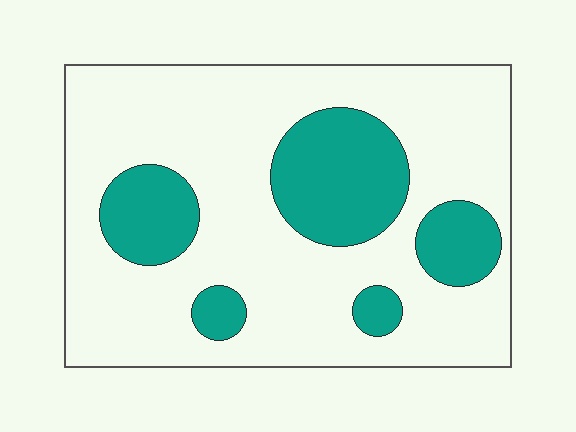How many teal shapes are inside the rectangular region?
5.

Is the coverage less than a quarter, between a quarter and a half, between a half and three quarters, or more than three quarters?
Less than a quarter.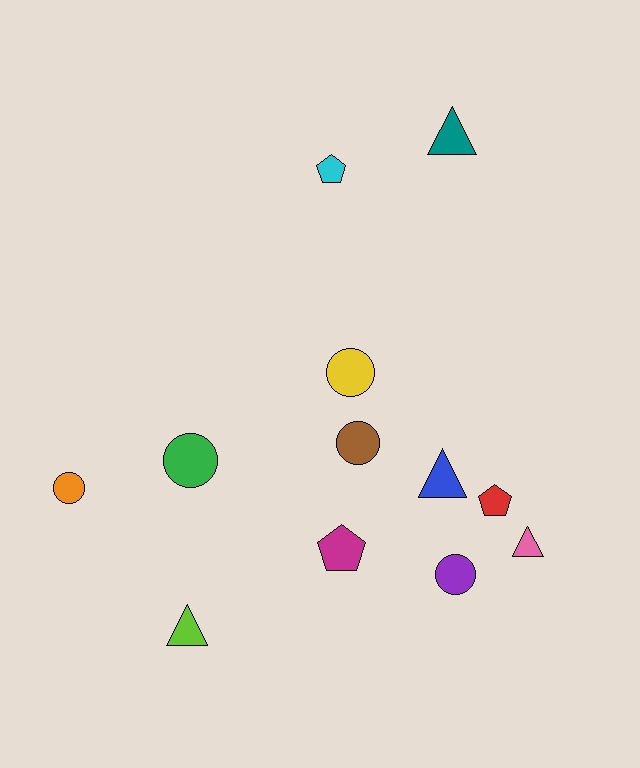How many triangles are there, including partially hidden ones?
There are 4 triangles.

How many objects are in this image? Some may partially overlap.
There are 12 objects.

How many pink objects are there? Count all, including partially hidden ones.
There is 1 pink object.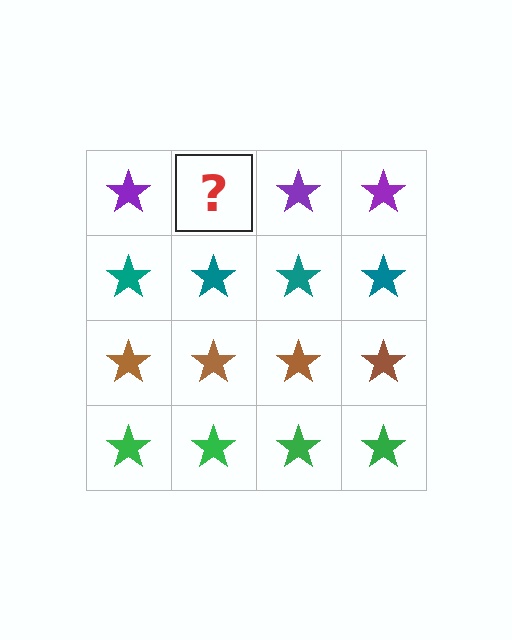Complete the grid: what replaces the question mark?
The question mark should be replaced with a purple star.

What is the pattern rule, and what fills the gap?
The rule is that each row has a consistent color. The gap should be filled with a purple star.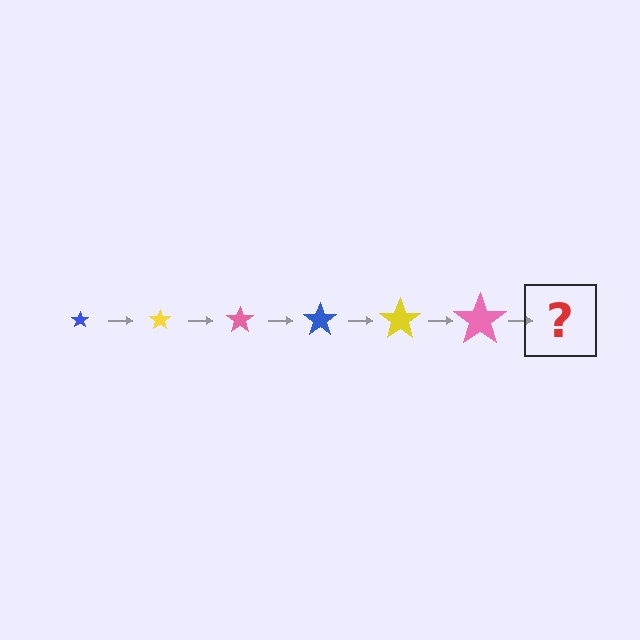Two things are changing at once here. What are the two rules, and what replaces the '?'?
The two rules are that the star grows larger each step and the color cycles through blue, yellow, and pink. The '?' should be a blue star, larger than the previous one.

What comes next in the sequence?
The next element should be a blue star, larger than the previous one.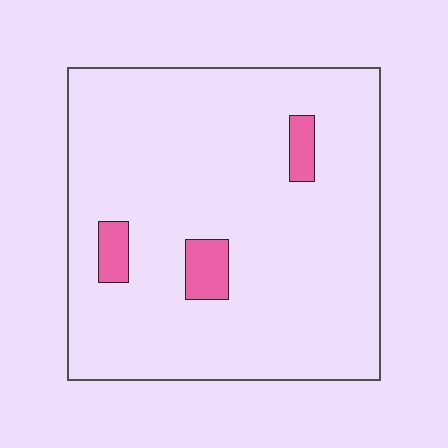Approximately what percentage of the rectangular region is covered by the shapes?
Approximately 5%.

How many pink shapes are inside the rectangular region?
3.